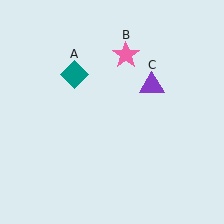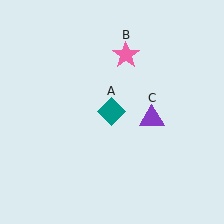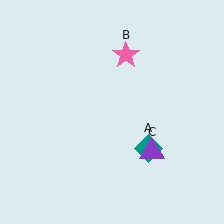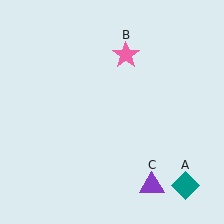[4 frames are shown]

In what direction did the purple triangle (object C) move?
The purple triangle (object C) moved down.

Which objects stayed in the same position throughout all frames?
Pink star (object B) remained stationary.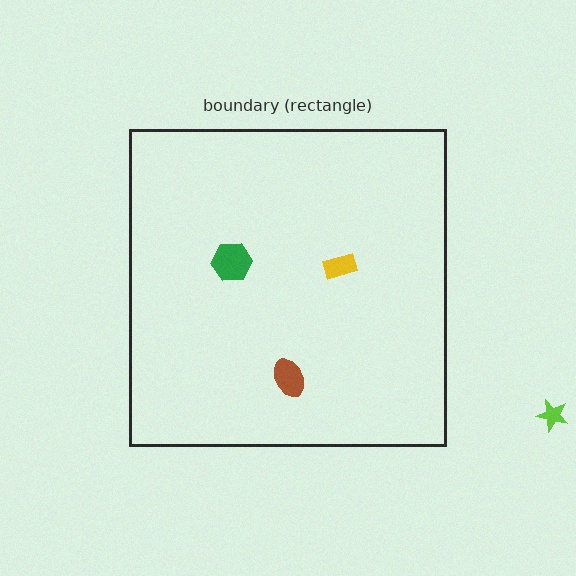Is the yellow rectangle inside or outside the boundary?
Inside.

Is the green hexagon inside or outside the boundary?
Inside.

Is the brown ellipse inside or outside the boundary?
Inside.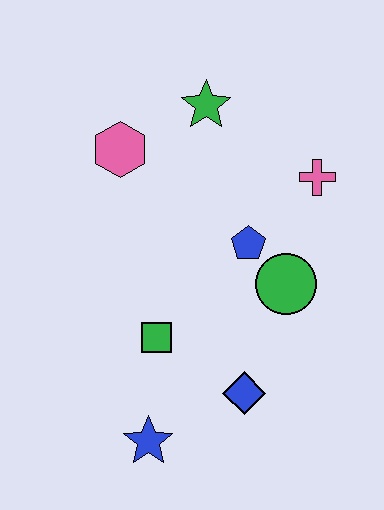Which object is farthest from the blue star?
The green star is farthest from the blue star.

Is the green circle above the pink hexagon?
No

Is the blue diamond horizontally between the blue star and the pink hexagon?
No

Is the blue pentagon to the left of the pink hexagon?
No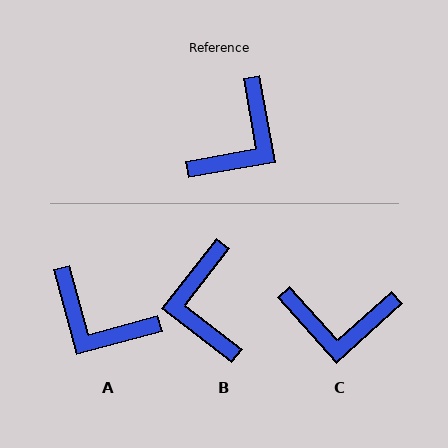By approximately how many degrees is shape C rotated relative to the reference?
Approximately 58 degrees clockwise.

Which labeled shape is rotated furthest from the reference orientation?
B, about 138 degrees away.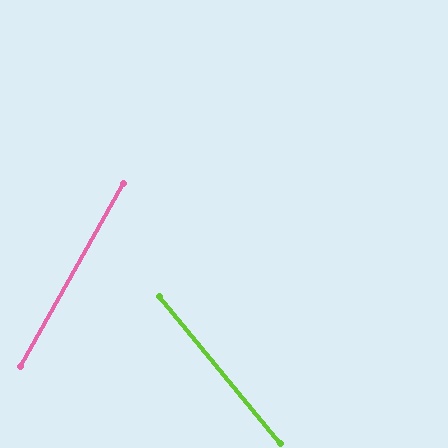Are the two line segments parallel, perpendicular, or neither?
Neither parallel nor perpendicular — they differ by about 68°.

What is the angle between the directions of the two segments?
Approximately 68 degrees.